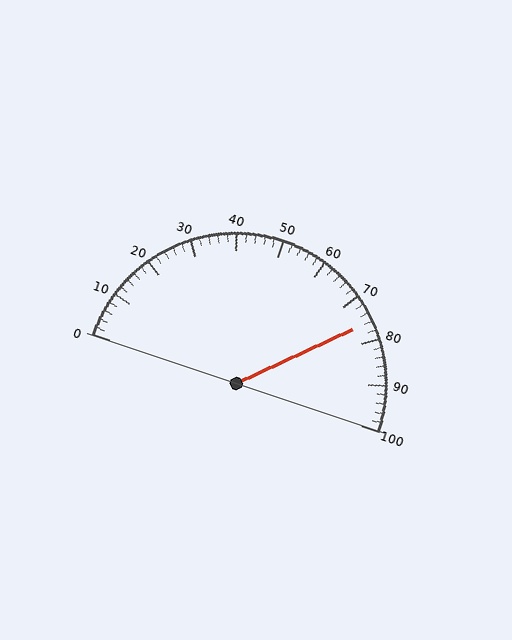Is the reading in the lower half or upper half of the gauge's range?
The reading is in the upper half of the range (0 to 100).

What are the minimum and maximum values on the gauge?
The gauge ranges from 0 to 100.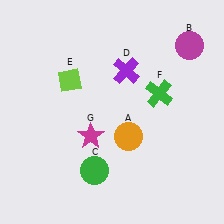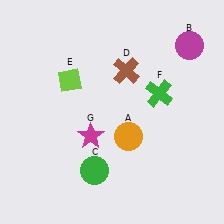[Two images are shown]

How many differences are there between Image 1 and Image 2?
There is 1 difference between the two images.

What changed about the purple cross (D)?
In Image 1, D is purple. In Image 2, it changed to brown.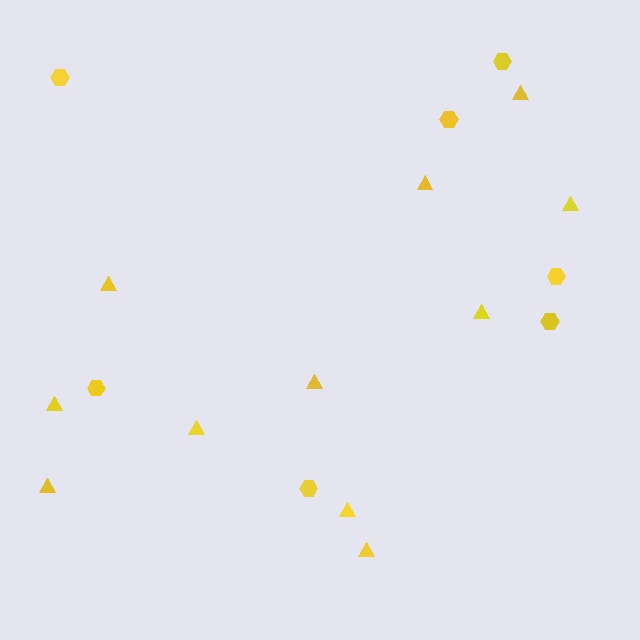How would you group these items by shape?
There are 2 groups: one group of hexagons (7) and one group of triangles (11).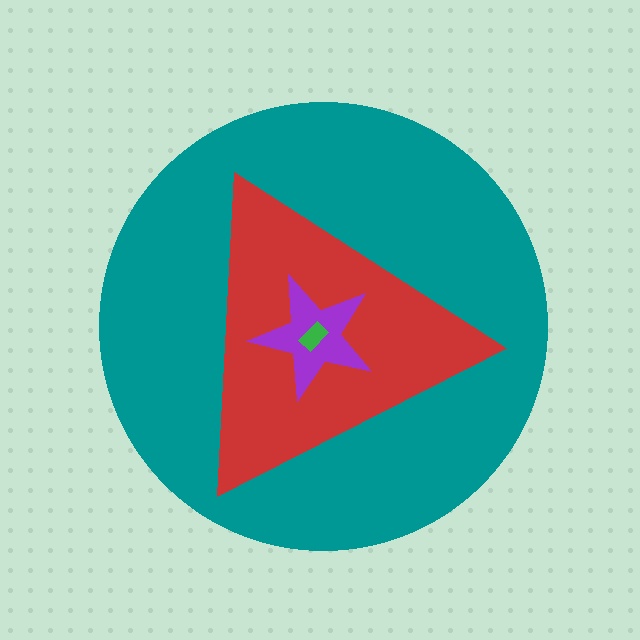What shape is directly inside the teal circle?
The red triangle.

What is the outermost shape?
The teal circle.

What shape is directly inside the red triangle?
The purple star.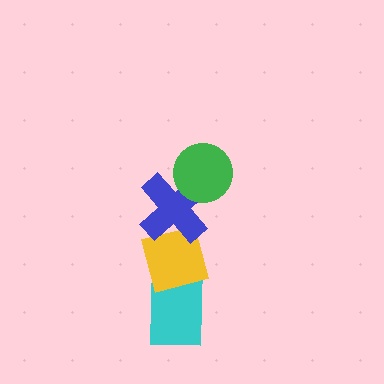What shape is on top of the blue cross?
The green circle is on top of the blue cross.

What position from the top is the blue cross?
The blue cross is 2nd from the top.